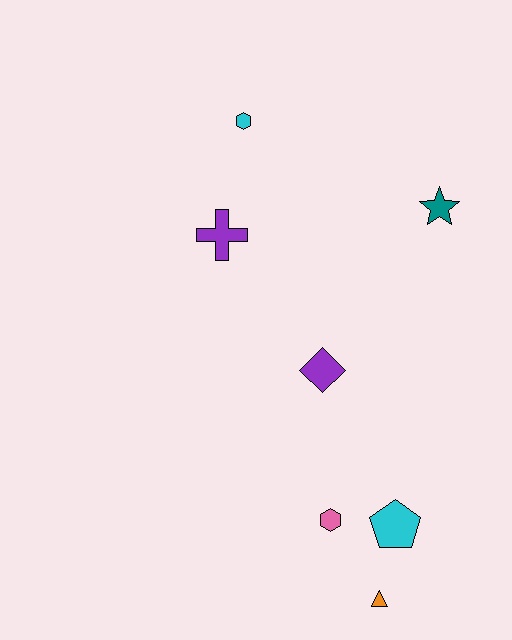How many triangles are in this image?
There is 1 triangle.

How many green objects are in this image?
There are no green objects.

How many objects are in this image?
There are 7 objects.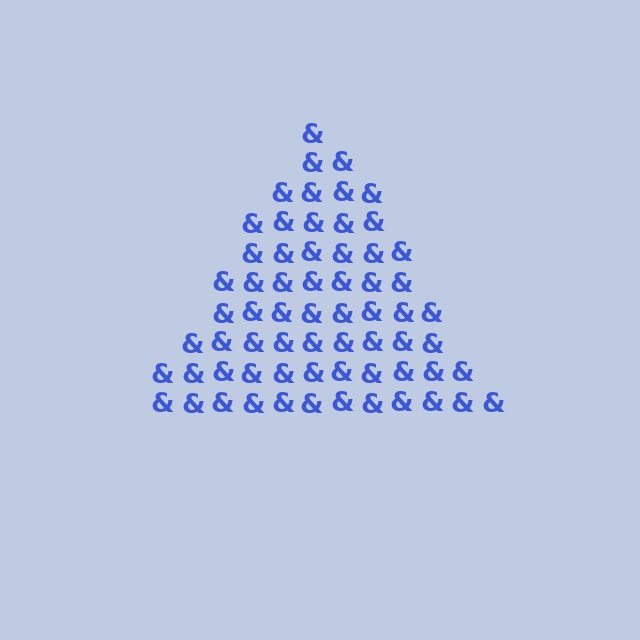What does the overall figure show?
The overall figure shows a triangle.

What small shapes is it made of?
It is made of small ampersands.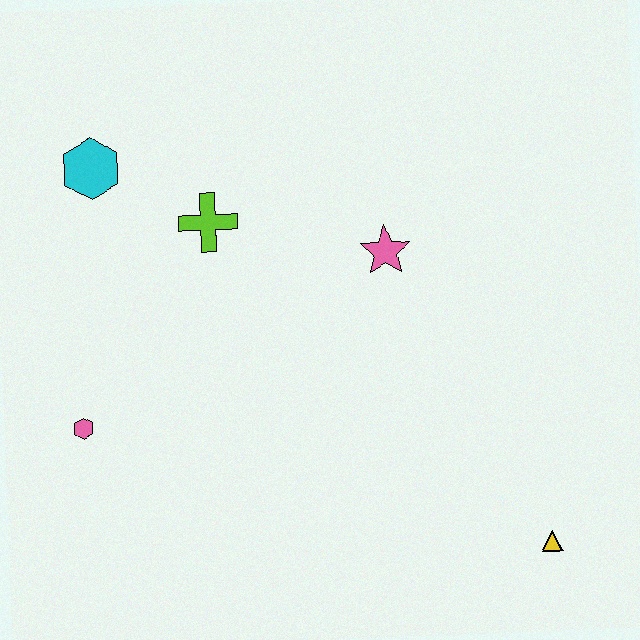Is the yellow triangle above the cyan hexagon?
No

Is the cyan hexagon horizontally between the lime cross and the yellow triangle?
No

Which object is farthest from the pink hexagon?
The yellow triangle is farthest from the pink hexagon.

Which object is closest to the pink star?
The lime cross is closest to the pink star.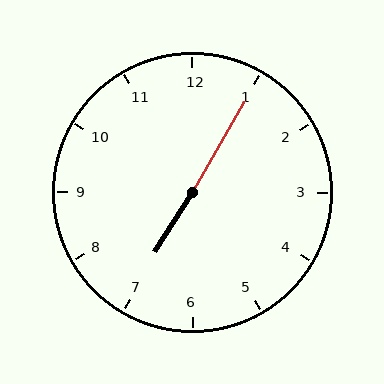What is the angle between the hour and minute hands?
Approximately 178 degrees.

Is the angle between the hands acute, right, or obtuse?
It is obtuse.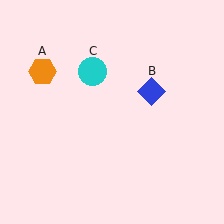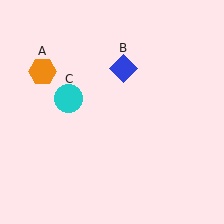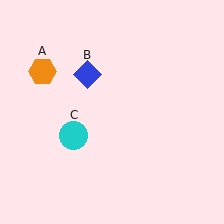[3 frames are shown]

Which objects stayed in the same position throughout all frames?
Orange hexagon (object A) remained stationary.